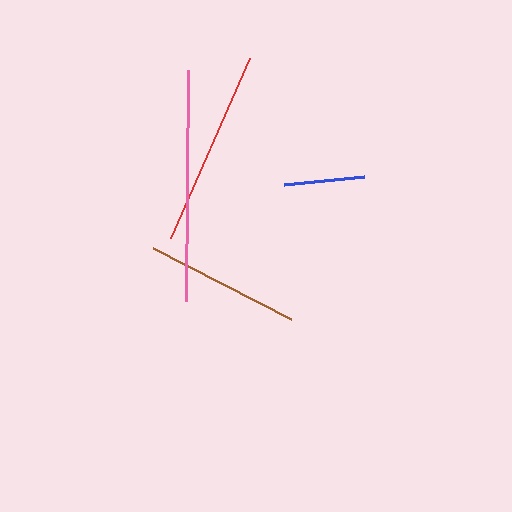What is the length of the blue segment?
The blue segment is approximately 81 pixels long.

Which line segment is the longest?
The pink line is the longest at approximately 232 pixels.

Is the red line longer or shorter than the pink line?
The pink line is longer than the red line.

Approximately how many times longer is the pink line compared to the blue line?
The pink line is approximately 2.9 times the length of the blue line.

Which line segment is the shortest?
The blue line is the shortest at approximately 81 pixels.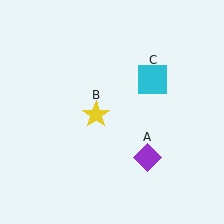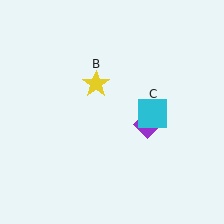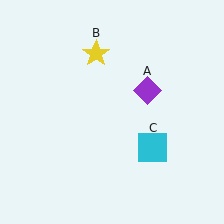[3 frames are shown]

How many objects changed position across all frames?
3 objects changed position: purple diamond (object A), yellow star (object B), cyan square (object C).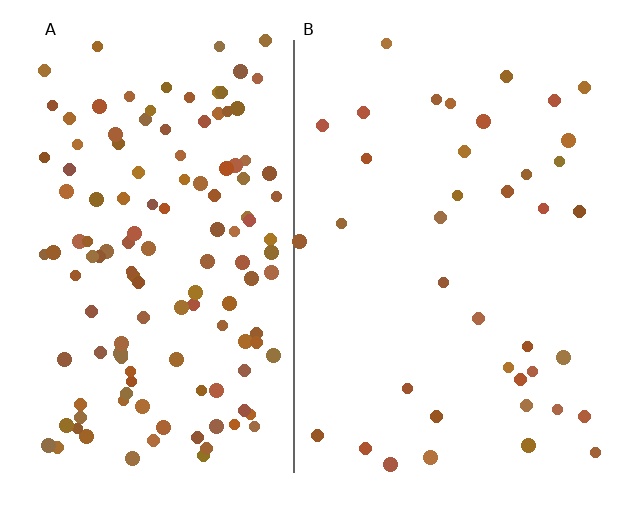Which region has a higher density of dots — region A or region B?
A (the left).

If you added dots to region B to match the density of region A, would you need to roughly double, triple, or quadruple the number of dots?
Approximately triple.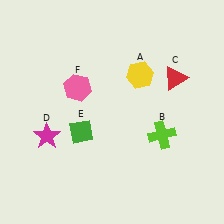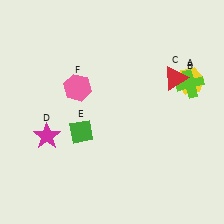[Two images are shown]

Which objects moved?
The objects that moved are: the yellow hexagon (A), the lime cross (B).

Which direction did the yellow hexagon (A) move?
The yellow hexagon (A) moved right.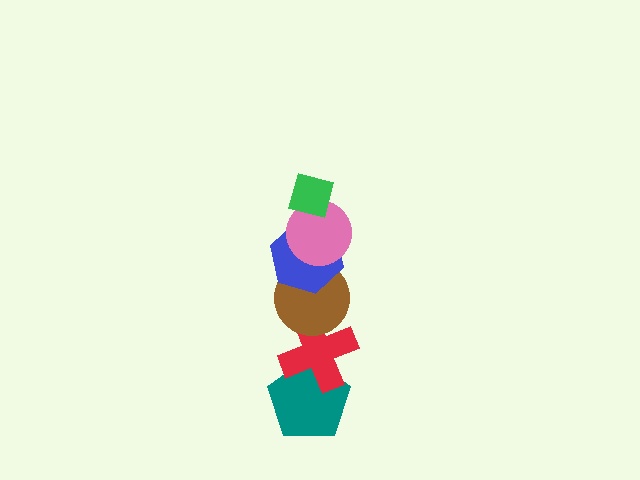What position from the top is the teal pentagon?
The teal pentagon is 6th from the top.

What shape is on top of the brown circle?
The blue hexagon is on top of the brown circle.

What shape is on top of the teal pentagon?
The red cross is on top of the teal pentagon.